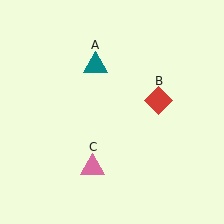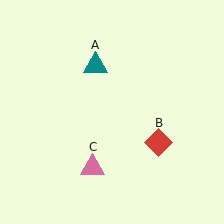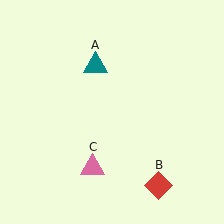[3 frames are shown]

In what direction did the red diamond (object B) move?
The red diamond (object B) moved down.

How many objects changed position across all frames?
1 object changed position: red diamond (object B).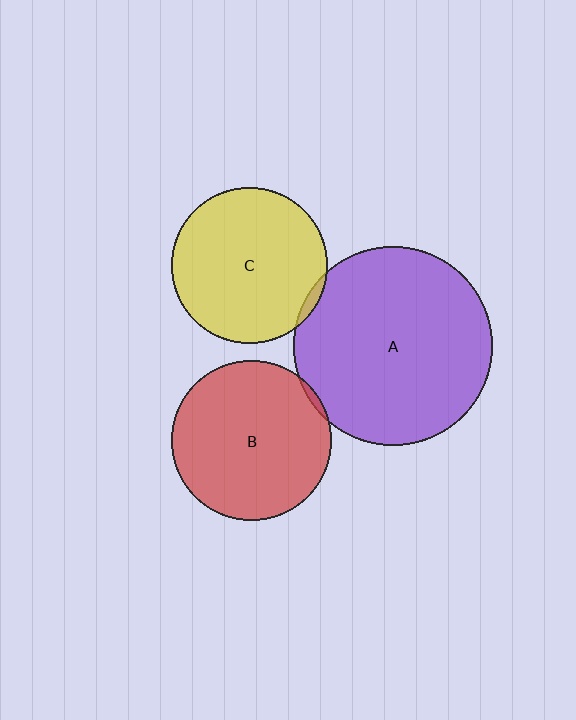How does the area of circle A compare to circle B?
Approximately 1.5 times.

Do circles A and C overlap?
Yes.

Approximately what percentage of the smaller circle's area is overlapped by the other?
Approximately 5%.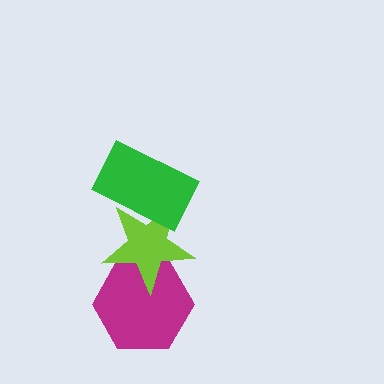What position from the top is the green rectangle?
The green rectangle is 1st from the top.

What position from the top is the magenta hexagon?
The magenta hexagon is 3rd from the top.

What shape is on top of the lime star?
The green rectangle is on top of the lime star.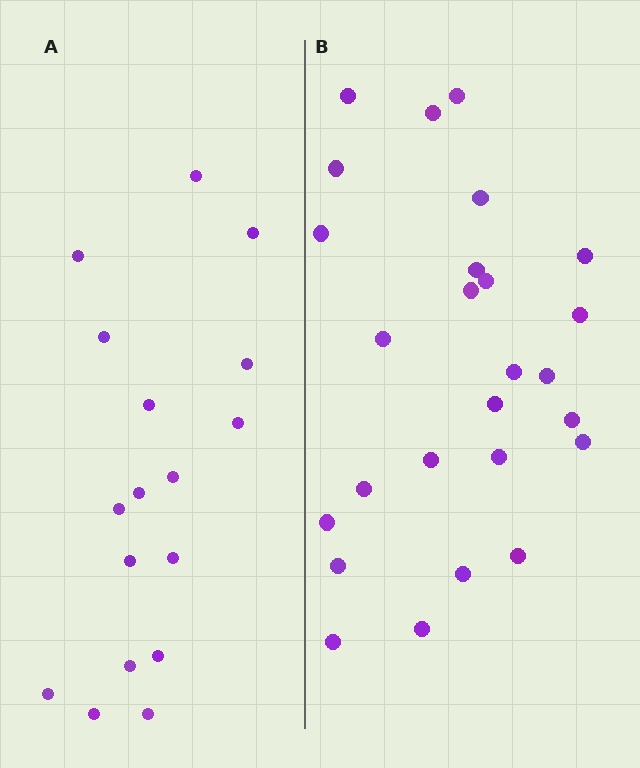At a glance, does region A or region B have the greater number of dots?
Region B (the right region) has more dots.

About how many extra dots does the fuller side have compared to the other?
Region B has roughly 8 or so more dots than region A.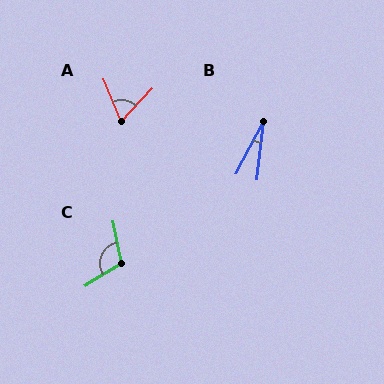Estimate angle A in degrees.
Approximately 66 degrees.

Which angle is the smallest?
B, at approximately 21 degrees.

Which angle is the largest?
C, at approximately 109 degrees.